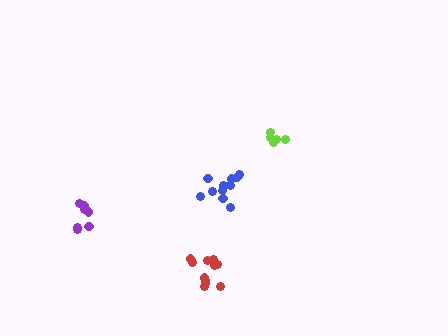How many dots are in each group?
Group 1: 11 dots, Group 2: 7 dots, Group 3: 11 dots, Group 4: 5 dots (34 total).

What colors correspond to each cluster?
The clusters are colored: red, purple, blue, lime.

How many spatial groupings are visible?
There are 4 spatial groupings.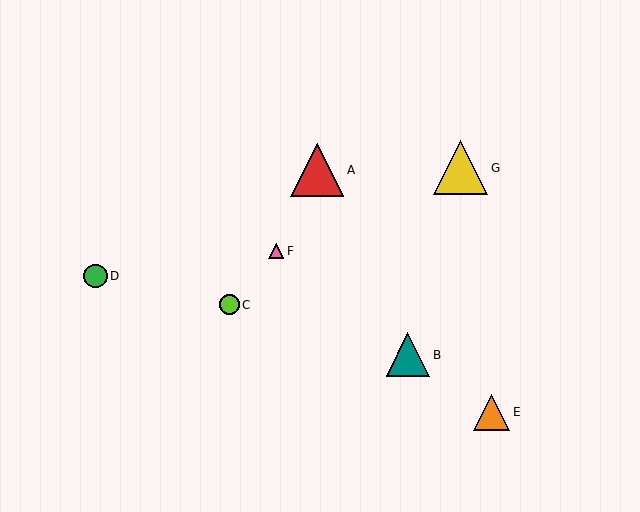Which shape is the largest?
The yellow triangle (labeled G) is the largest.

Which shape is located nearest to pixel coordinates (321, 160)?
The red triangle (labeled A) at (317, 170) is nearest to that location.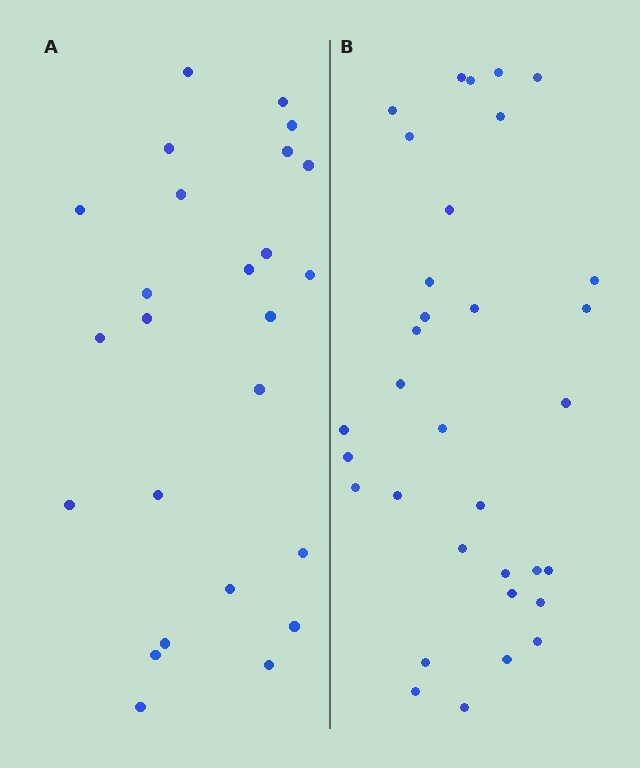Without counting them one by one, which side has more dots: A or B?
Region B (the right region) has more dots.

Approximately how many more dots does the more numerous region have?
Region B has roughly 8 or so more dots than region A.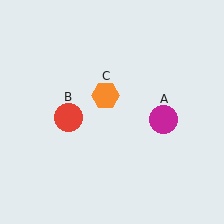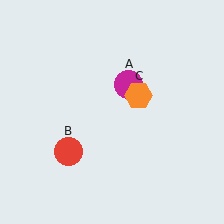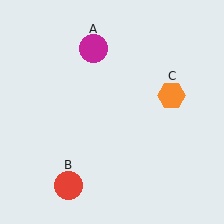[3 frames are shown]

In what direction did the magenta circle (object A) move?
The magenta circle (object A) moved up and to the left.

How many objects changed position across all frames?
3 objects changed position: magenta circle (object A), red circle (object B), orange hexagon (object C).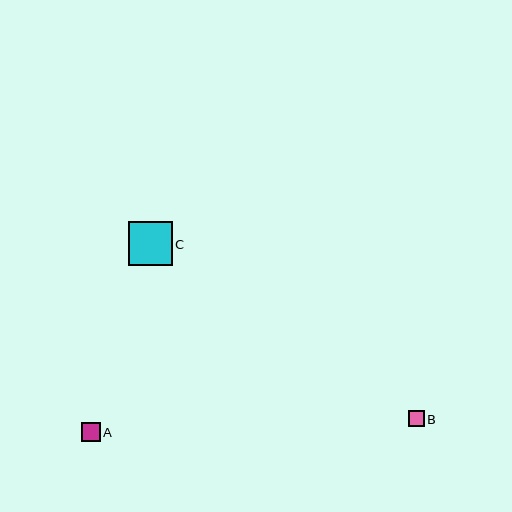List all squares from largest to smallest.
From largest to smallest: C, A, B.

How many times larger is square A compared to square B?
Square A is approximately 1.2 times the size of square B.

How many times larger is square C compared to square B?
Square C is approximately 2.7 times the size of square B.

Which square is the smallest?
Square B is the smallest with a size of approximately 16 pixels.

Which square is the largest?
Square C is the largest with a size of approximately 44 pixels.